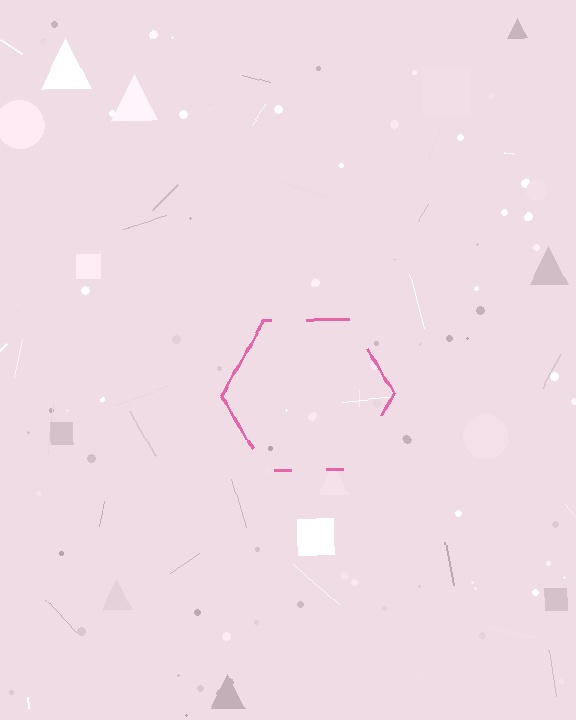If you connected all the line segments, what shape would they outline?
They would outline a hexagon.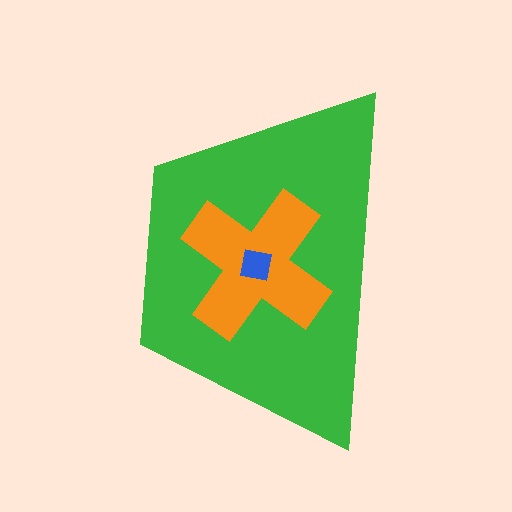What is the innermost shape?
The blue square.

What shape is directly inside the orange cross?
The blue square.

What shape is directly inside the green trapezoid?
The orange cross.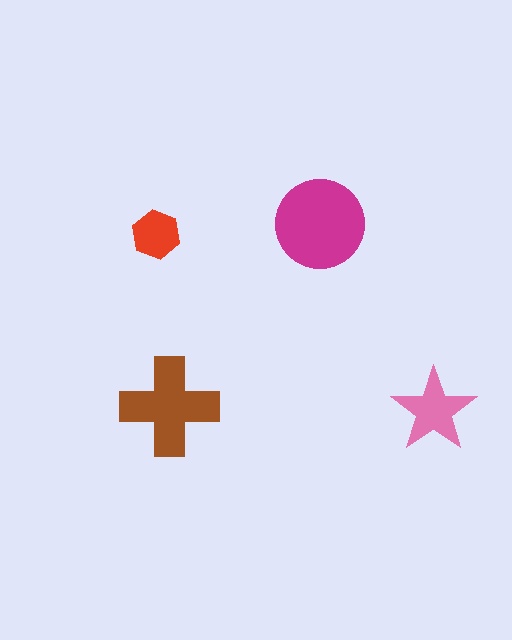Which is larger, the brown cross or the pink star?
The brown cross.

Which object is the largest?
The magenta circle.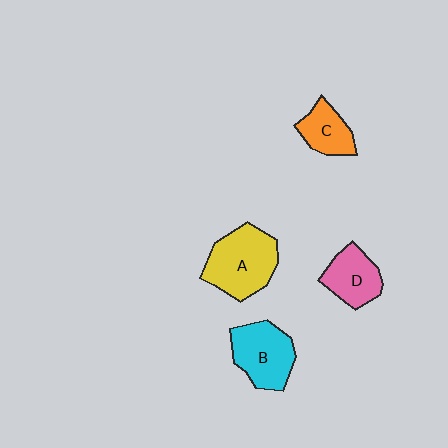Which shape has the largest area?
Shape A (yellow).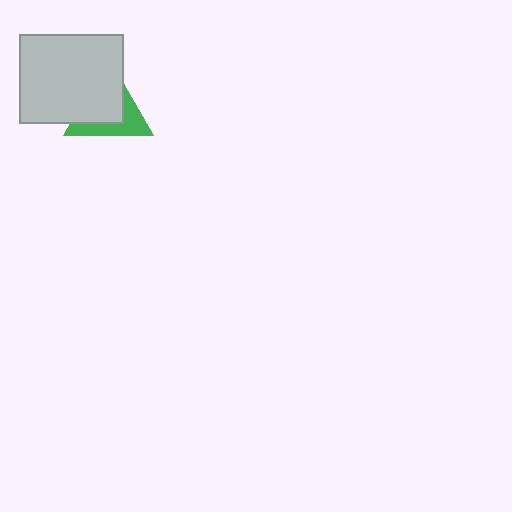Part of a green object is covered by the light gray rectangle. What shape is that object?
It is a triangle.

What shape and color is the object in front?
The object in front is a light gray rectangle.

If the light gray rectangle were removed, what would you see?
You would see the complete green triangle.